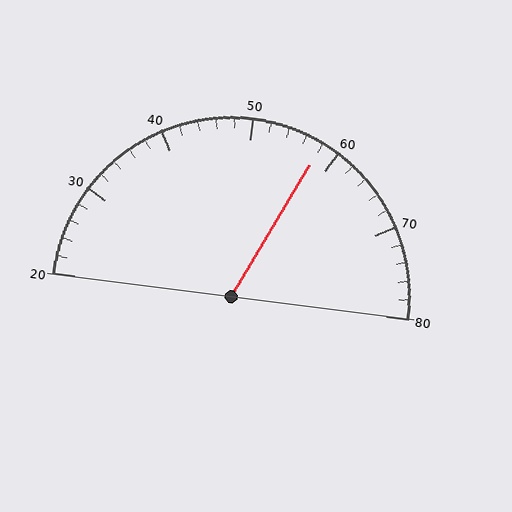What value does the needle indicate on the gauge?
The needle indicates approximately 58.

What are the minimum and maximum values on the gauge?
The gauge ranges from 20 to 80.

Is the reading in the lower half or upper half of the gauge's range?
The reading is in the upper half of the range (20 to 80).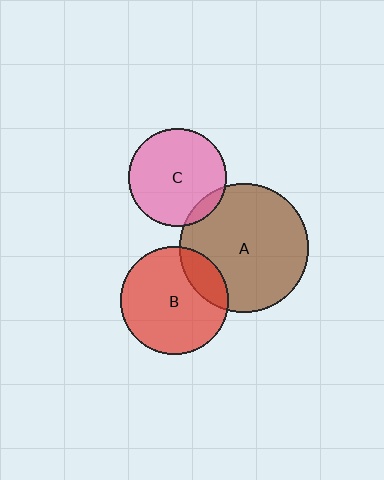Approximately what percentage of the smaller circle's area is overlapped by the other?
Approximately 20%.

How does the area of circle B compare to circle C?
Approximately 1.2 times.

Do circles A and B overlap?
Yes.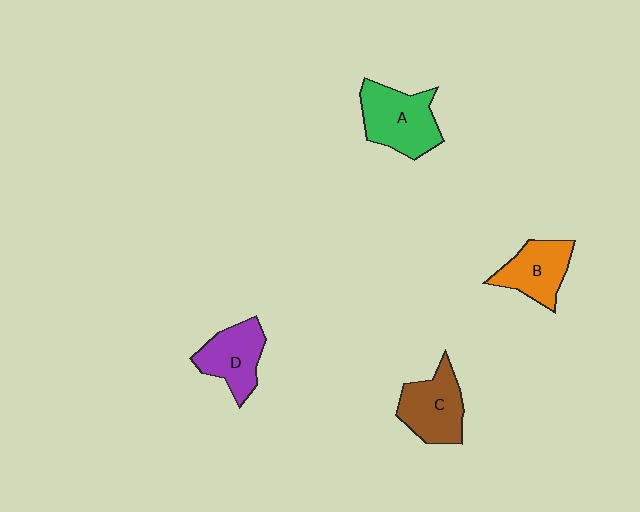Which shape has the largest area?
Shape A (green).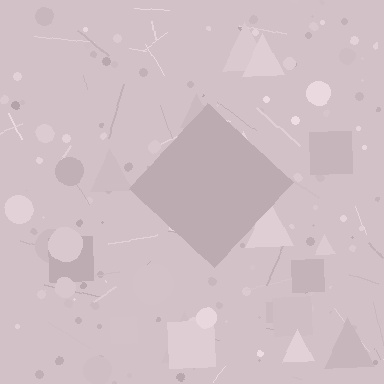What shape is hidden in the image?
A diamond is hidden in the image.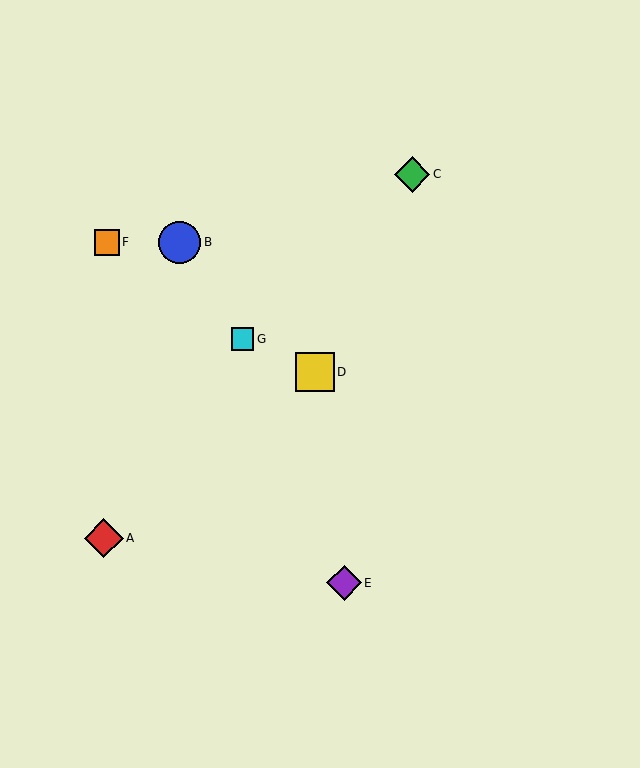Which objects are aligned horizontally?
Objects B, F are aligned horizontally.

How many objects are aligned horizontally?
2 objects (B, F) are aligned horizontally.